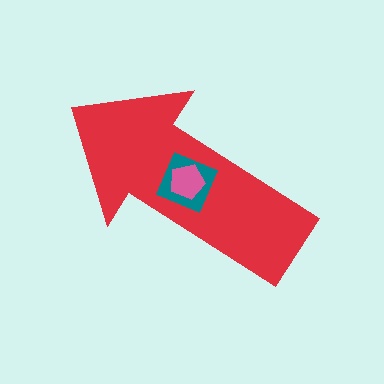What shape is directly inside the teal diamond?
The pink pentagon.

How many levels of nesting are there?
3.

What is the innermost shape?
The pink pentagon.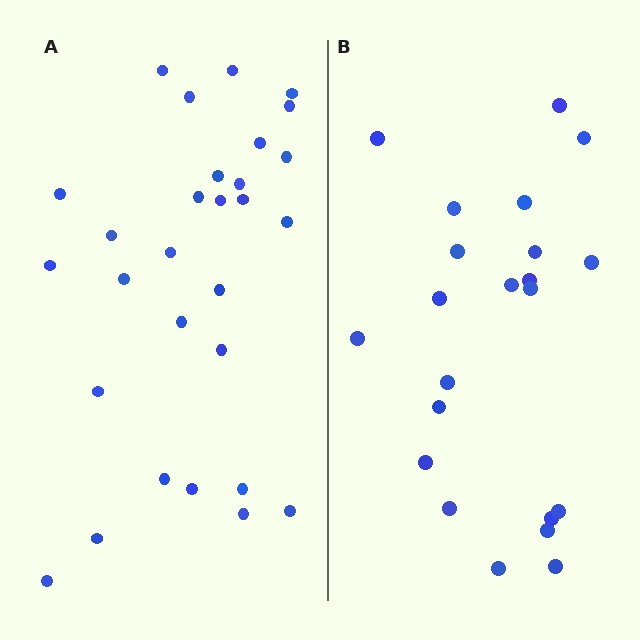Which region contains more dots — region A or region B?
Region A (the left region) has more dots.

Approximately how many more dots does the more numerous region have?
Region A has roughly 8 or so more dots than region B.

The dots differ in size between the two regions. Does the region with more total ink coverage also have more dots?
No. Region B has more total ink coverage because its dots are larger, but region A actually contains more individual dots. Total area can be misleading — the number of items is what matters here.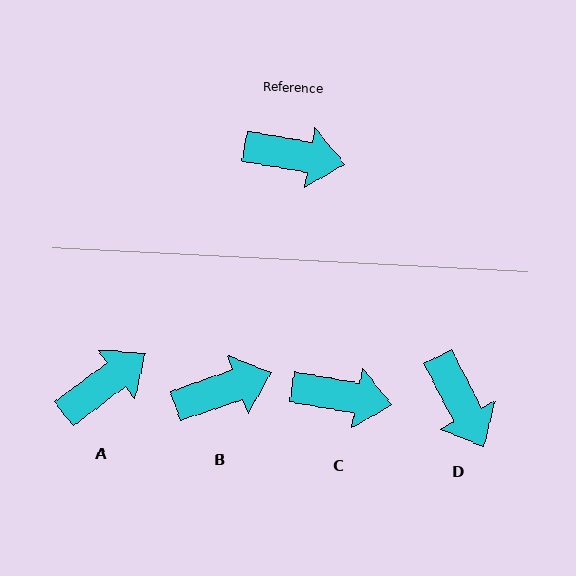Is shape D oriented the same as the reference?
No, it is off by about 53 degrees.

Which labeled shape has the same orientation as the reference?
C.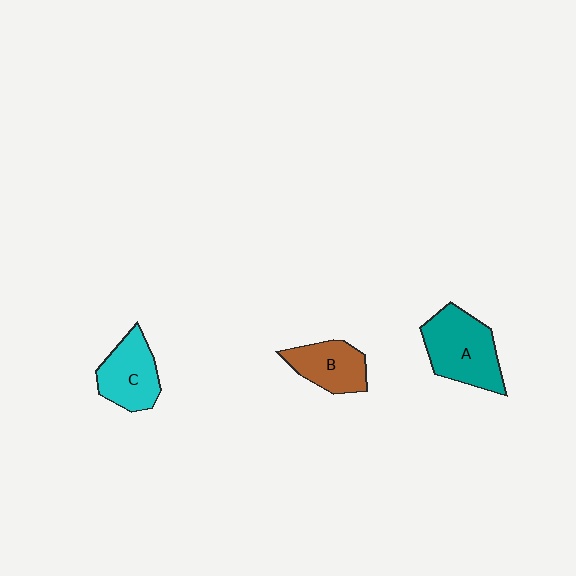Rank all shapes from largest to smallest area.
From largest to smallest: A (teal), C (cyan), B (brown).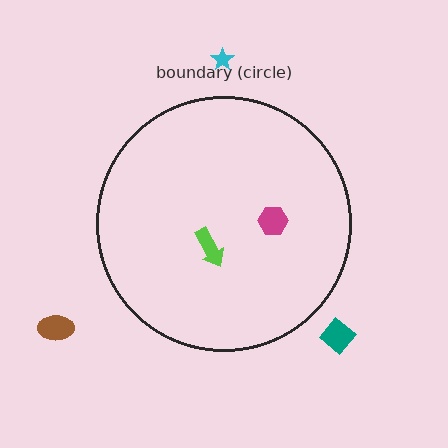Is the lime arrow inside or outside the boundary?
Inside.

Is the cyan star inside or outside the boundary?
Outside.